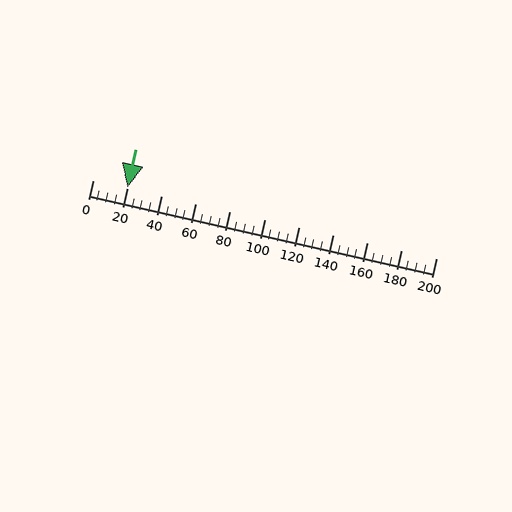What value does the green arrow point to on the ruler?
The green arrow points to approximately 20.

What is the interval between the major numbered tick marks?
The major tick marks are spaced 20 units apart.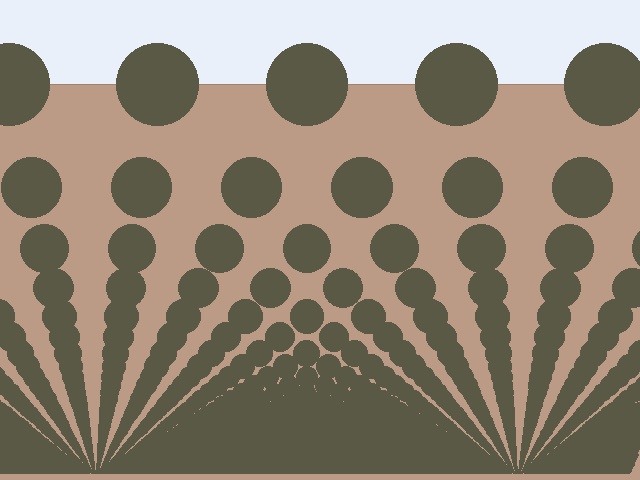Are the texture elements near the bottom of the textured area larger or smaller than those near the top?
Smaller. The gradient is inverted — elements near the bottom are smaller and denser.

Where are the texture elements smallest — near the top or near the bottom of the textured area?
Near the bottom.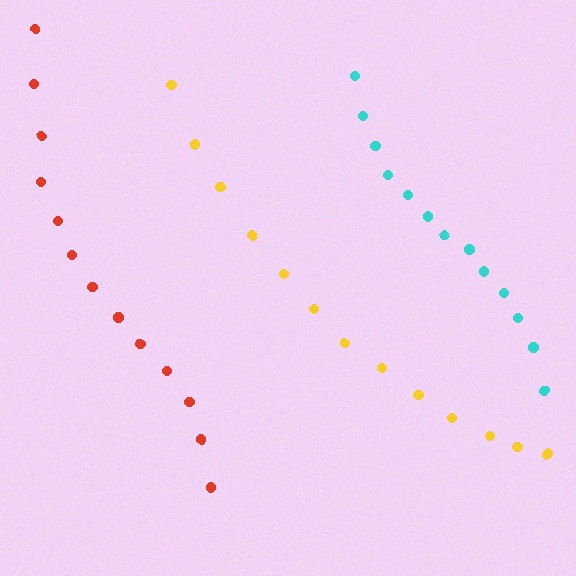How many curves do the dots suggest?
There are 3 distinct paths.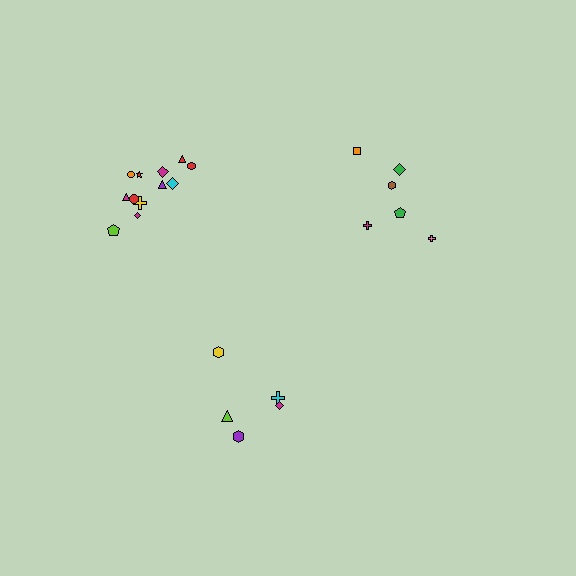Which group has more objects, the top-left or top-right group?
The top-left group.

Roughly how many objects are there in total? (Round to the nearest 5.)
Roughly 25 objects in total.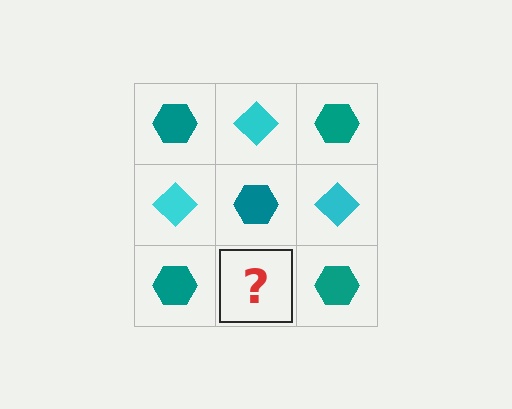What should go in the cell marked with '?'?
The missing cell should contain a cyan diamond.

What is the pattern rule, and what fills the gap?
The rule is that it alternates teal hexagon and cyan diamond in a checkerboard pattern. The gap should be filled with a cyan diamond.